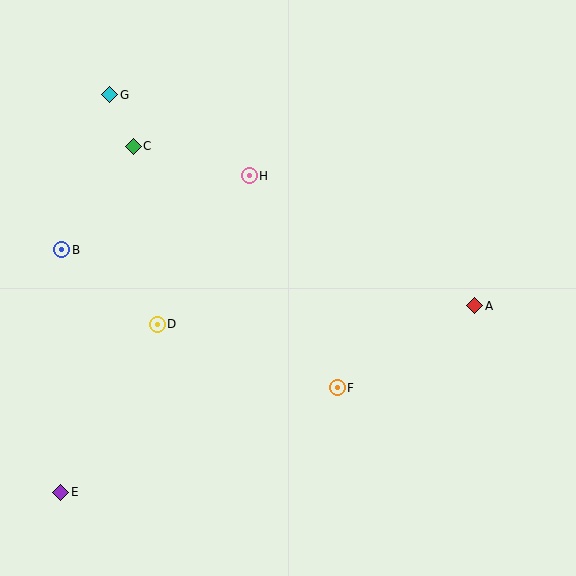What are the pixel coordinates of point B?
Point B is at (62, 250).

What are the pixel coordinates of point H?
Point H is at (249, 176).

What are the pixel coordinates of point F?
Point F is at (337, 388).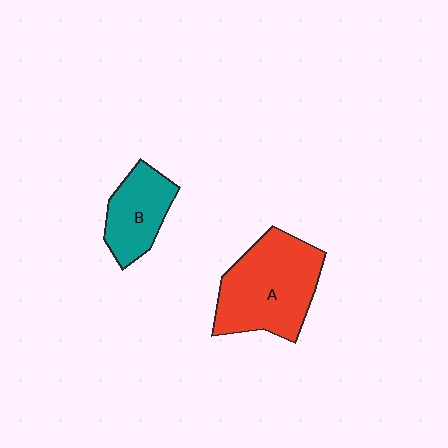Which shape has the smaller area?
Shape B (teal).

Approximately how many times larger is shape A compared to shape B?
Approximately 1.8 times.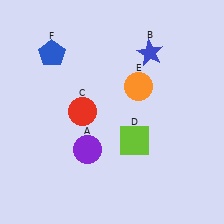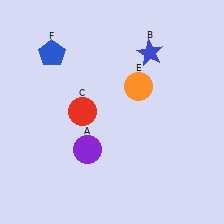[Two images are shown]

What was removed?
The lime square (D) was removed in Image 2.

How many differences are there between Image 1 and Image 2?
There is 1 difference between the two images.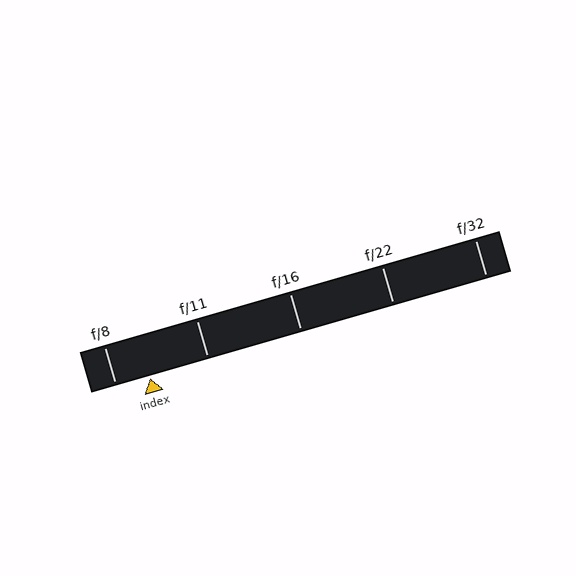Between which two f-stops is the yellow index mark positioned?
The index mark is between f/8 and f/11.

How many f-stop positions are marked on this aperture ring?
There are 5 f-stop positions marked.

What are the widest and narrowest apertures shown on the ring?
The widest aperture shown is f/8 and the narrowest is f/32.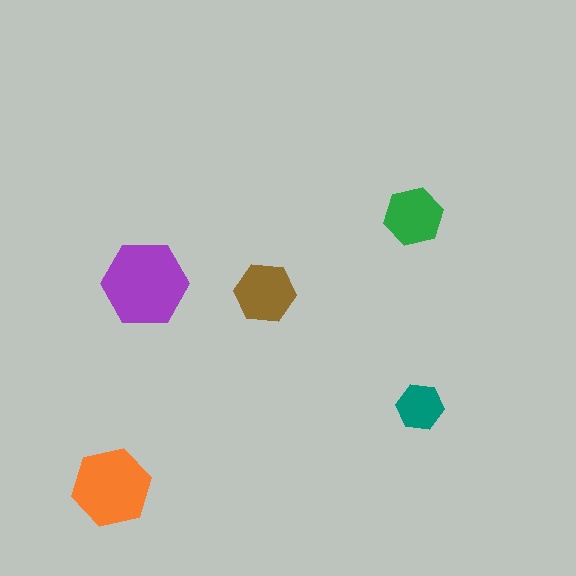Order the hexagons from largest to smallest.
the purple one, the orange one, the brown one, the green one, the teal one.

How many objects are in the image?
There are 5 objects in the image.